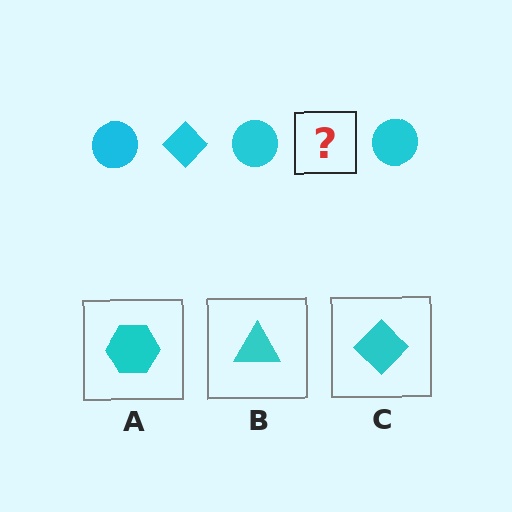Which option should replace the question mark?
Option C.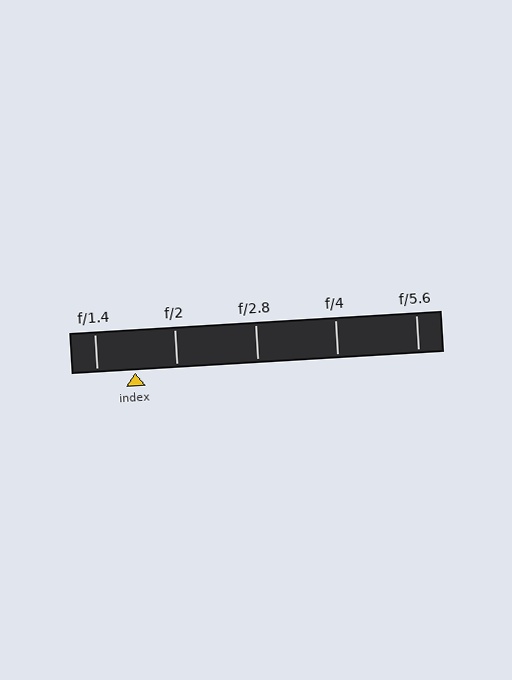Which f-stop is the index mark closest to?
The index mark is closest to f/1.4.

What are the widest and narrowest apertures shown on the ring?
The widest aperture shown is f/1.4 and the narrowest is f/5.6.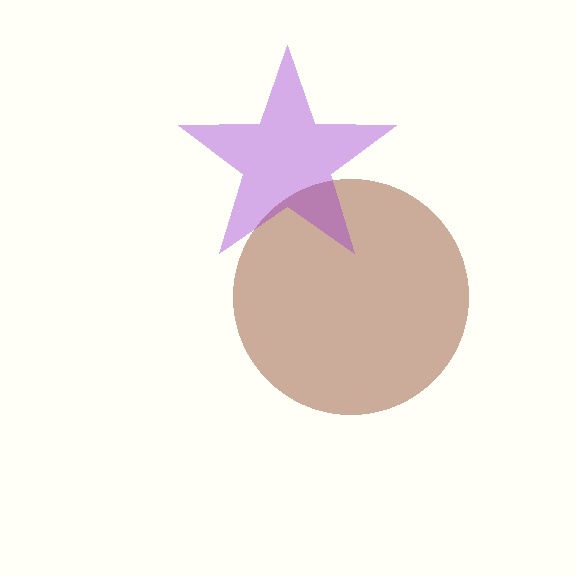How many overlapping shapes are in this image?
There are 2 overlapping shapes in the image.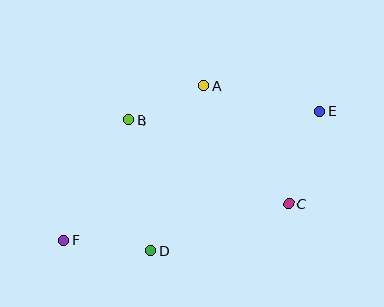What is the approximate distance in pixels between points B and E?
The distance between B and E is approximately 191 pixels.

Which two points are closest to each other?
Points A and B are closest to each other.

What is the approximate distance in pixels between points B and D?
The distance between B and D is approximately 132 pixels.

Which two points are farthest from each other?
Points E and F are farthest from each other.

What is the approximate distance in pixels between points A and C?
The distance between A and C is approximately 146 pixels.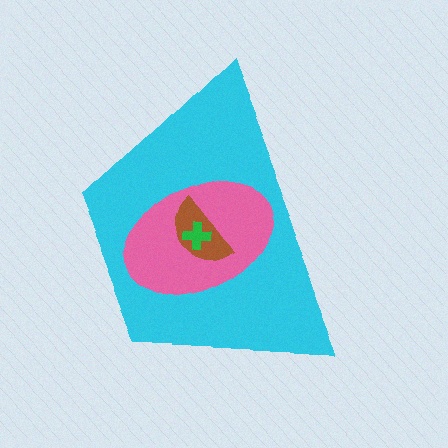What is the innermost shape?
The green cross.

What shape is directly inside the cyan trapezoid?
The pink ellipse.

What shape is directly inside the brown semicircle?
The green cross.